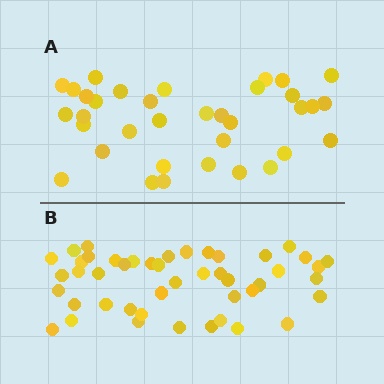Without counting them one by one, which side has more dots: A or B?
Region B (the bottom region) has more dots.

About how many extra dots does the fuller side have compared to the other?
Region B has roughly 12 or so more dots than region A.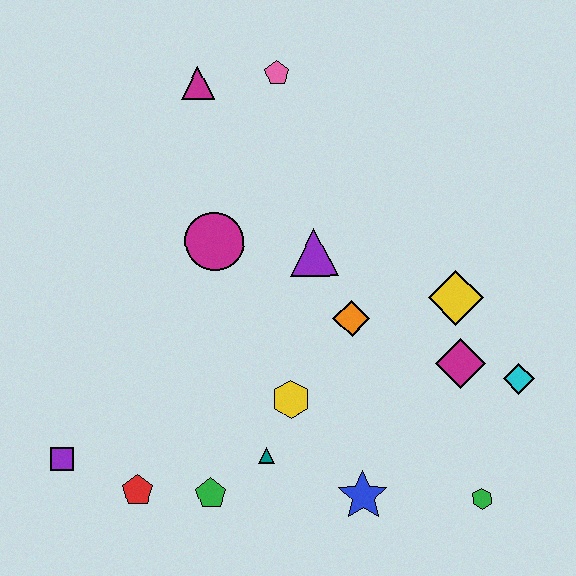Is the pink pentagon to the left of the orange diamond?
Yes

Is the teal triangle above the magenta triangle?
No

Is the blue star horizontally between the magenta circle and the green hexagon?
Yes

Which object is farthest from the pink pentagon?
The green hexagon is farthest from the pink pentagon.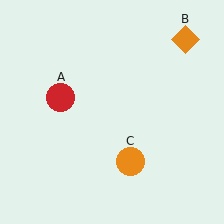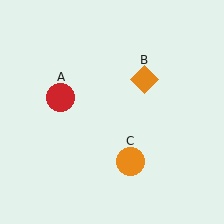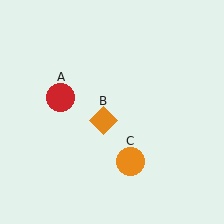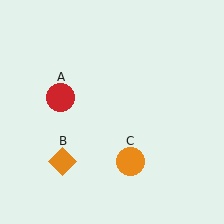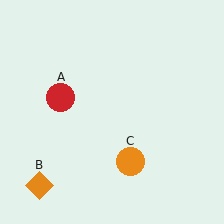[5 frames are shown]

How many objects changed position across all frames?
1 object changed position: orange diamond (object B).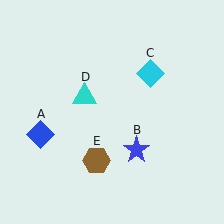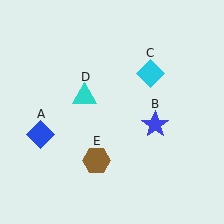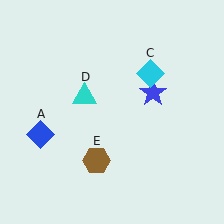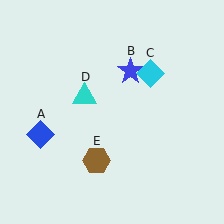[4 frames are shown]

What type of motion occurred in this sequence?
The blue star (object B) rotated counterclockwise around the center of the scene.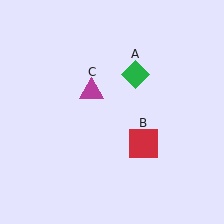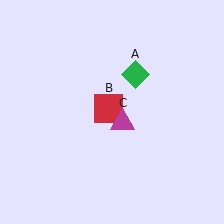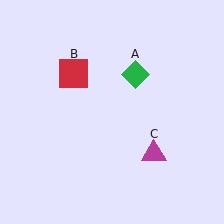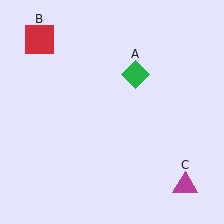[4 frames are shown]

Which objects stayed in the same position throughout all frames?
Green diamond (object A) remained stationary.